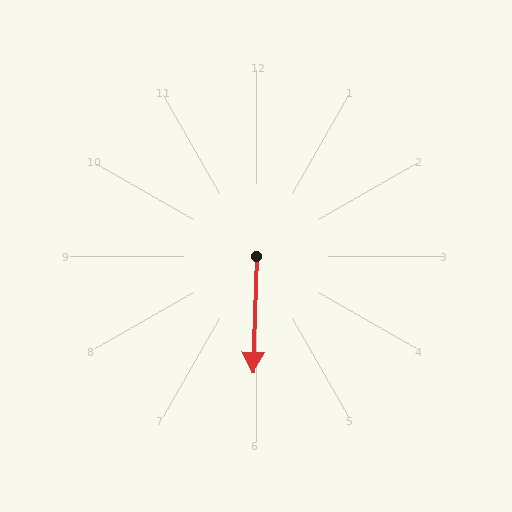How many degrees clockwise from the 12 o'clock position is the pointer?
Approximately 182 degrees.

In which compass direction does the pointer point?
South.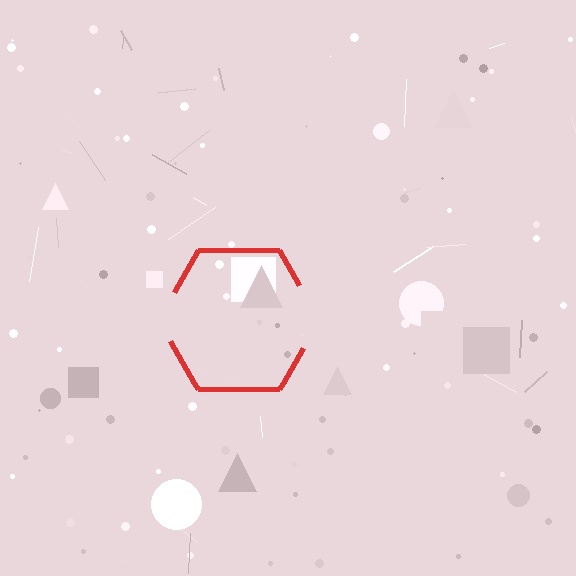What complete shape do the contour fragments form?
The contour fragments form a hexagon.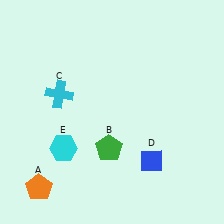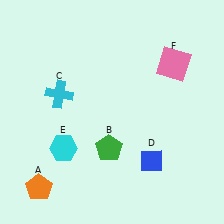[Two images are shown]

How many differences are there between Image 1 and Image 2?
There is 1 difference between the two images.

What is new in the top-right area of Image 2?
A pink square (F) was added in the top-right area of Image 2.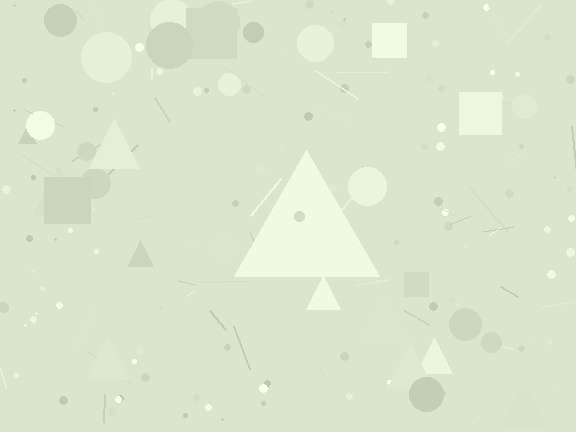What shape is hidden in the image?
A triangle is hidden in the image.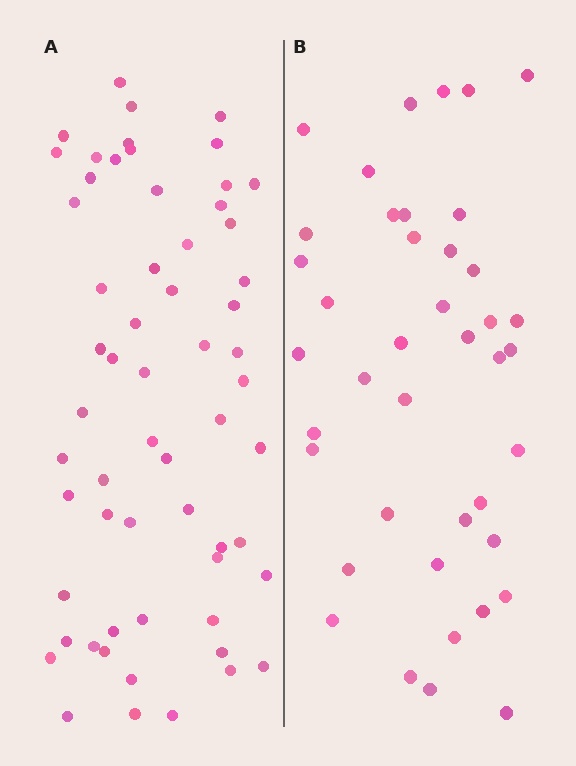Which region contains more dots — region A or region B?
Region A (the left region) has more dots.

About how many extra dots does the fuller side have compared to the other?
Region A has approximately 20 more dots than region B.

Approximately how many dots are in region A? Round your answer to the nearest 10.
About 60 dots.